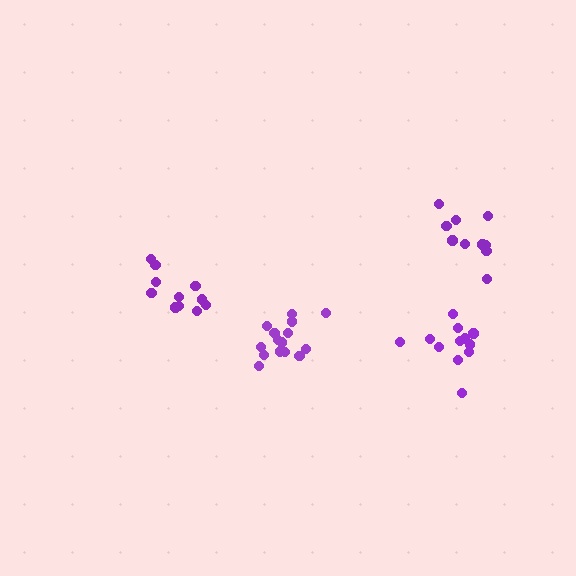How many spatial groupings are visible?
There are 4 spatial groupings.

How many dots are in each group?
Group 1: 10 dots, Group 2: 12 dots, Group 3: 11 dots, Group 4: 15 dots (48 total).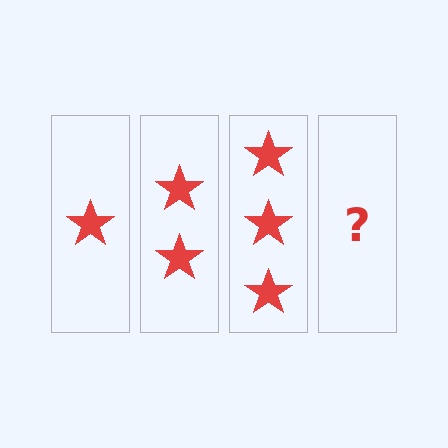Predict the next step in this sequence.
The next step is 4 stars.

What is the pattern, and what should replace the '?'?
The pattern is that each step adds one more star. The '?' should be 4 stars.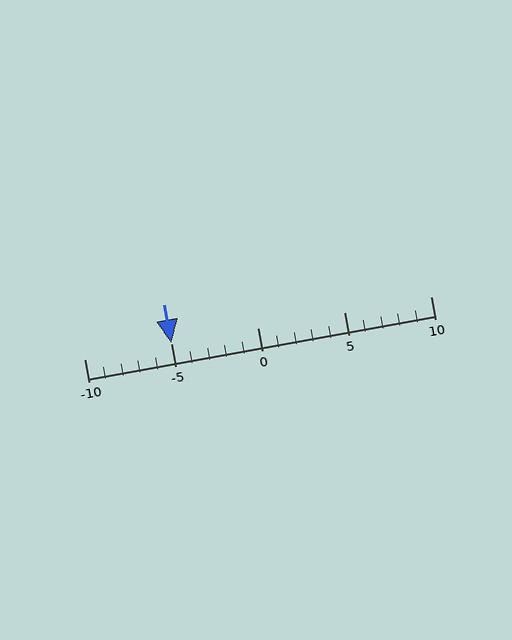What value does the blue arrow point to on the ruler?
The blue arrow points to approximately -5.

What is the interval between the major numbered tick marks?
The major tick marks are spaced 5 units apart.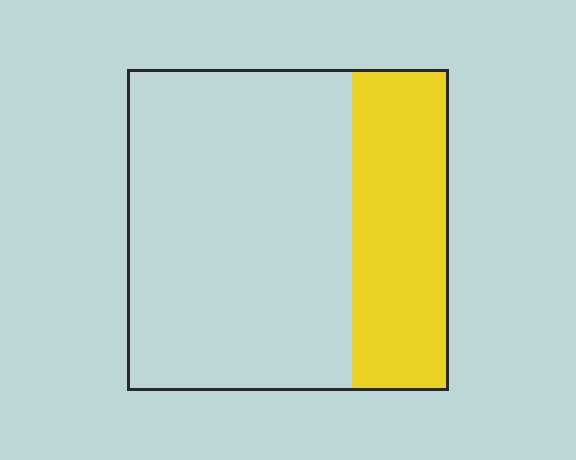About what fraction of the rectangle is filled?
About one third (1/3).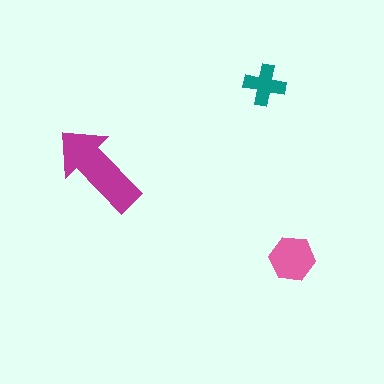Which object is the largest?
The magenta arrow.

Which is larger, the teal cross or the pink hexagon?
The pink hexagon.